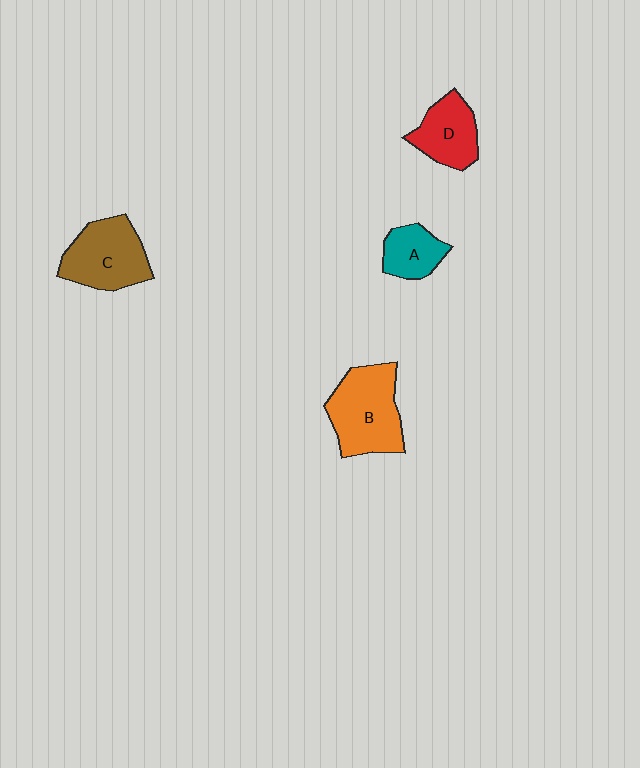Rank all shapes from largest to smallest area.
From largest to smallest: B (orange), C (brown), D (red), A (teal).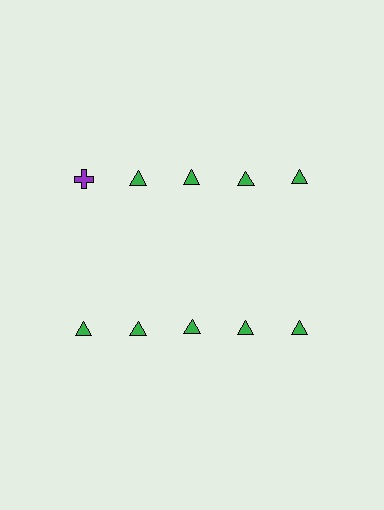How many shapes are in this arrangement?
There are 10 shapes arranged in a grid pattern.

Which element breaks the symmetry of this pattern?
The purple cross in the top row, leftmost column breaks the symmetry. All other shapes are green triangles.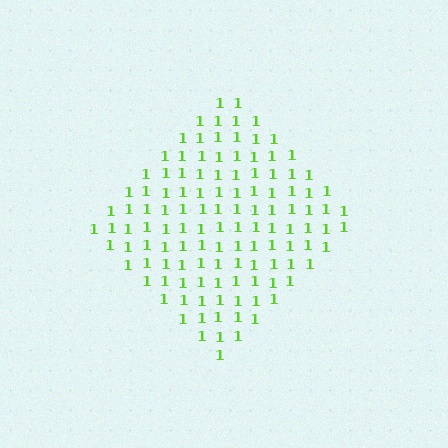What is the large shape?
The large shape is a diamond.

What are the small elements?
The small elements are digit 1's.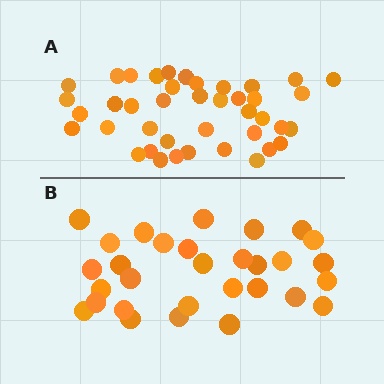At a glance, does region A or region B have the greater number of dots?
Region A (the top region) has more dots.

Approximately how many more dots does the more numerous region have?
Region A has roughly 12 or so more dots than region B.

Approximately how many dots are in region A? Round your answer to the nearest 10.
About 40 dots. (The exact count is 41, which rounds to 40.)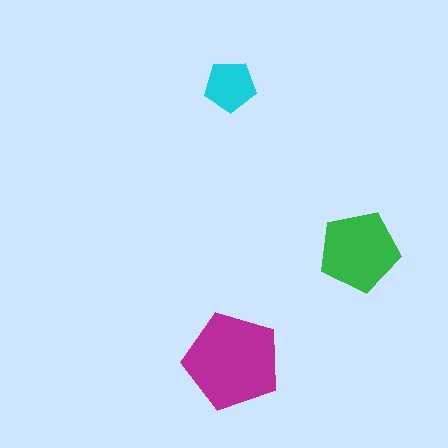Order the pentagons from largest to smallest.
the magenta one, the green one, the cyan one.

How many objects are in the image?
There are 3 objects in the image.